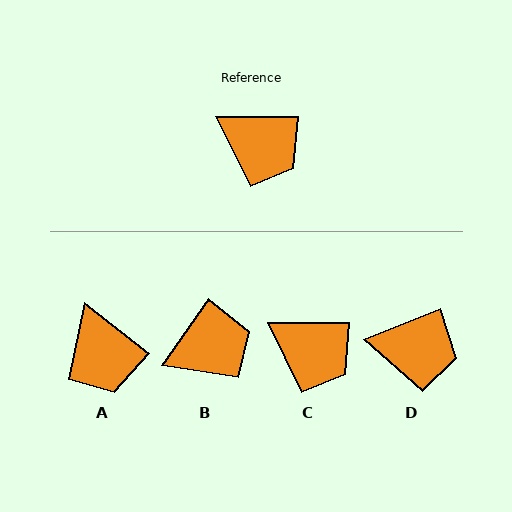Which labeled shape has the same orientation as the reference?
C.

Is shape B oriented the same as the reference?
No, it is off by about 55 degrees.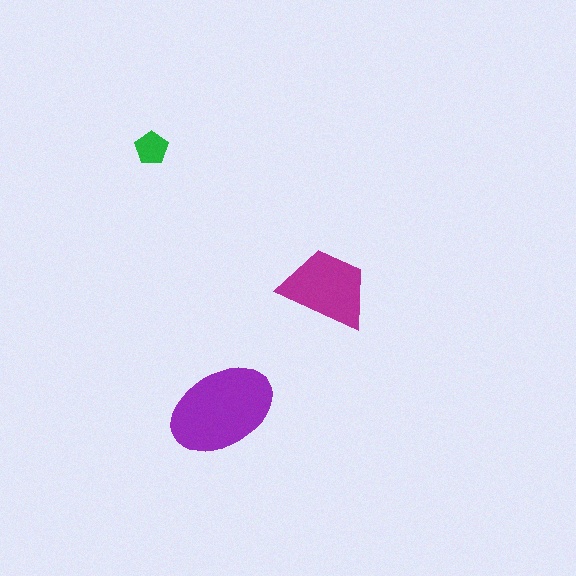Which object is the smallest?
The green pentagon.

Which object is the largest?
The purple ellipse.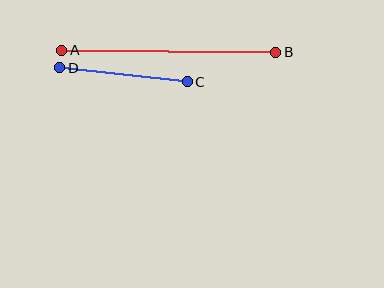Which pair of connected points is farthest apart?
Points A and B are farthest apart.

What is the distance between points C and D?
The distance is approximately 128 pixels.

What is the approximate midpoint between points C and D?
The midpoint is at approximately (123, 75) pixels.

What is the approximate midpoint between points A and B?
The midpoint is at approximately (169, 51) pixels.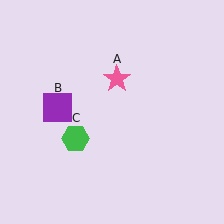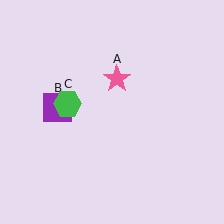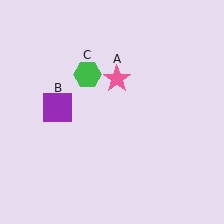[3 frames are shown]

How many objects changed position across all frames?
1 object changed position: green hexagon (object C).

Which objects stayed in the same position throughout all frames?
Pink star (object A) and purple square (object B) remained stationary.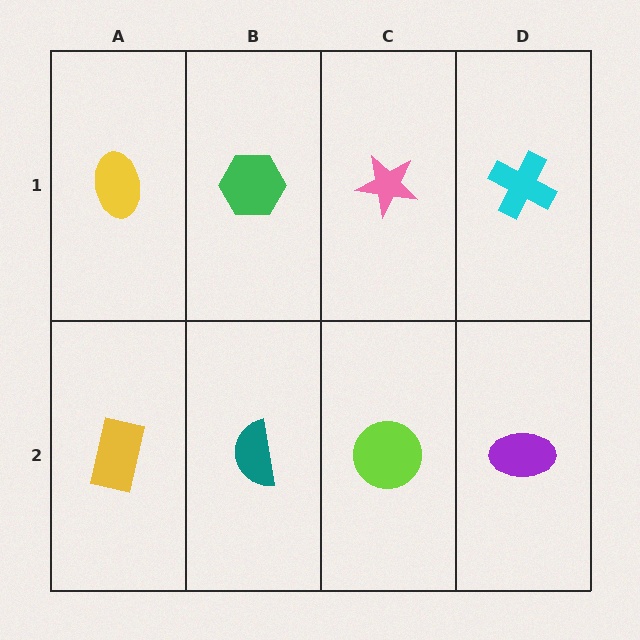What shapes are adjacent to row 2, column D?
A cyan cross (row 1, column D), a lime circle (row 2, column C).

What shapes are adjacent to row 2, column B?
A green hexagon (row 1, column B), a yellow rectangle (row 2, column A), a lime circle (row 2, column C).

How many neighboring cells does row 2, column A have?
2.